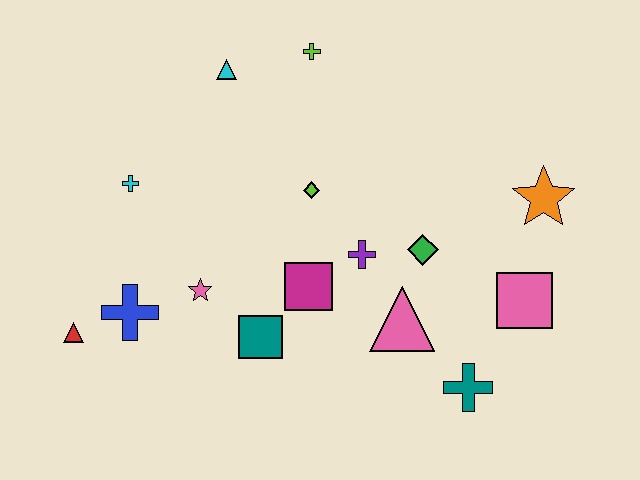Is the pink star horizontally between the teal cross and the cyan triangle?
No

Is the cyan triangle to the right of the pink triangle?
No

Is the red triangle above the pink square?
No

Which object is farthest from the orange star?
The red triangle is farthest from the orange star.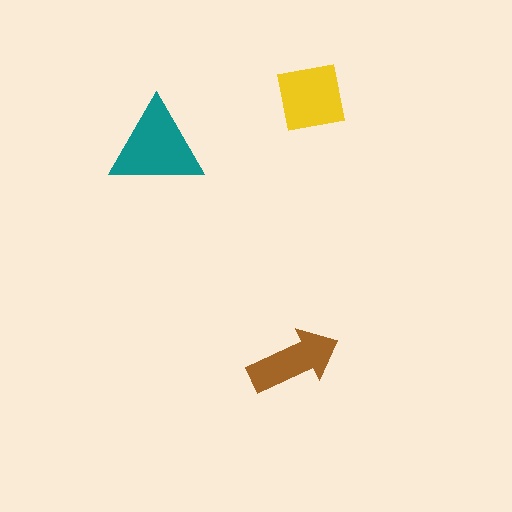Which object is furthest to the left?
The teal triangle is leftmost.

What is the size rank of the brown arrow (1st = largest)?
3rd.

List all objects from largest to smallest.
The teal triangle, the yellow square, the brown arrow.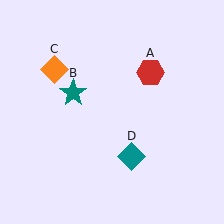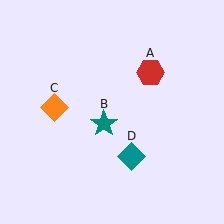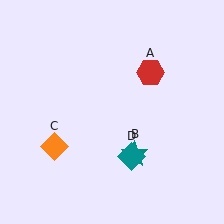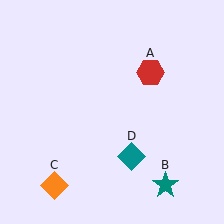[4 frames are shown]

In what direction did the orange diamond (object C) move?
The orange diamond (object C) moved down.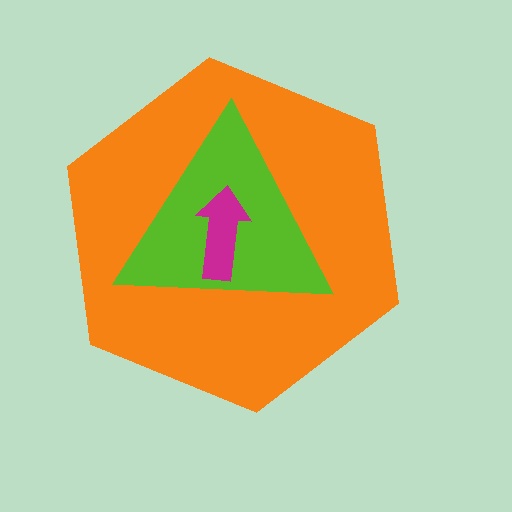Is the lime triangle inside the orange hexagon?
Yes.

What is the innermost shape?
The magenta arrow.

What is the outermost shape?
The orange hexagon.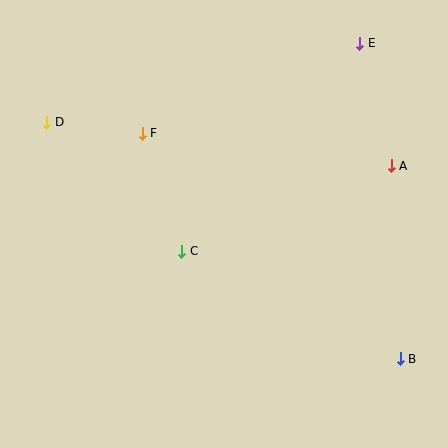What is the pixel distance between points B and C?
The distance between B and C is 244 pixels.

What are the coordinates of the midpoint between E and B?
The midpoint between E and B is at (380, 201).